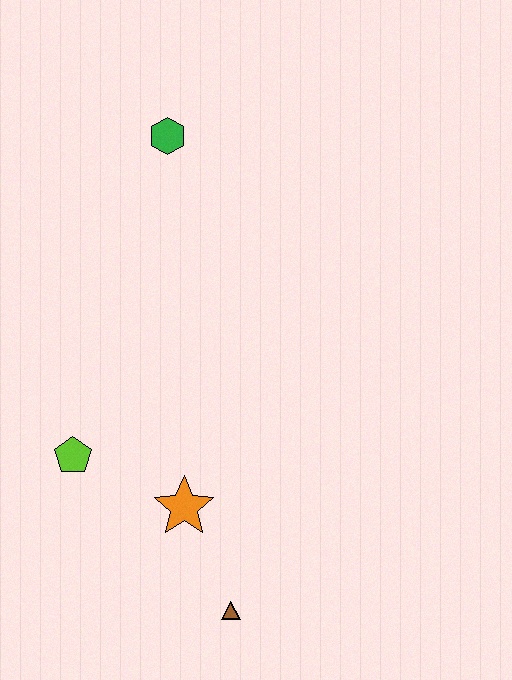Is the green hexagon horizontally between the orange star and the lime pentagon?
Yes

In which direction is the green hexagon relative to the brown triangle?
The green hexagon is above the brown triangle.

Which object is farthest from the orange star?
The green hexagon is farthest from the orange star.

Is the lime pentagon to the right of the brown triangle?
No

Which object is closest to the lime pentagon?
The orange star is closest to the lime pentagon.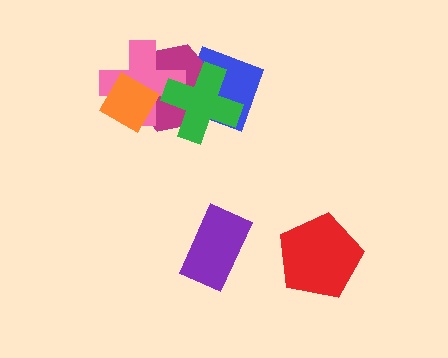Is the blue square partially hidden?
Yes, it is partially covered by another shape.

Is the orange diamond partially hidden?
No, no other shape covers it.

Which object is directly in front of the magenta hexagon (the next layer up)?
The pink cross is directly in front of the magenta hexagon.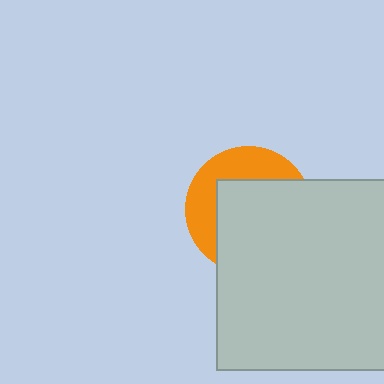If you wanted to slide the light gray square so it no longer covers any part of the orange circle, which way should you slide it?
Slide it toward the lower-right — that is the most direct way to separate the two shapes.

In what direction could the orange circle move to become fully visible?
The orange circle could move toward the upper-left. That would shift it out from behind the light gray square entirely.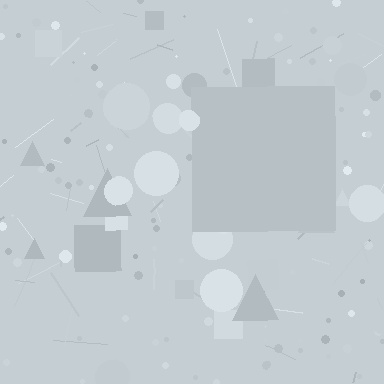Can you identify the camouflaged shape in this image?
The camouflaged shape is a square.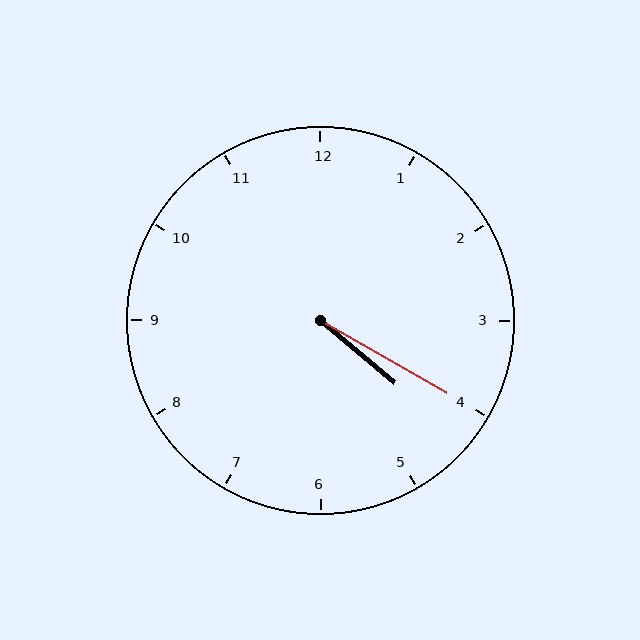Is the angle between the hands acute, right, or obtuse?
It is acute.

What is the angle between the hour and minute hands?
Approximately 10 degrees.